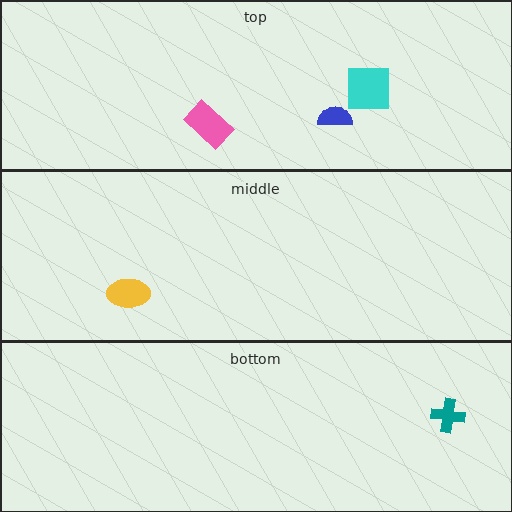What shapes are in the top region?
The cyan square, the blue semicircle, the pink rectangle.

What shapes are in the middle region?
The yellow ellipse.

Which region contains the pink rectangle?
The top region.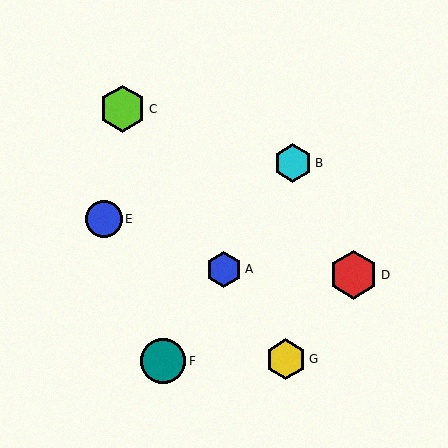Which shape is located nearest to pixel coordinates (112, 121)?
The lime hexagon (labeled C) at (123, 109) is nearest to that location.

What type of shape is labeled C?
Shape C is a lime hexagon.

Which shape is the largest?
The red hexagon (labeled D) is the largest.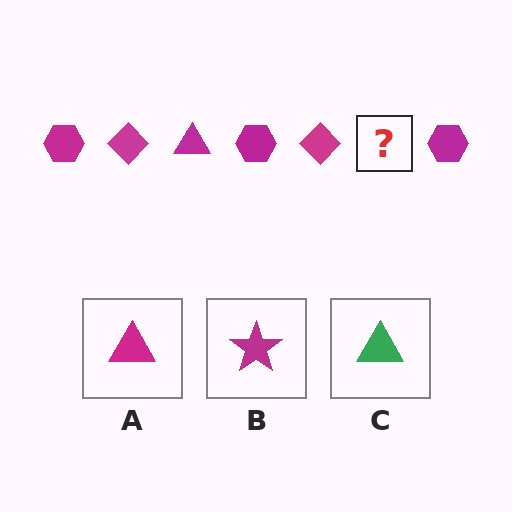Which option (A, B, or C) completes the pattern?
A.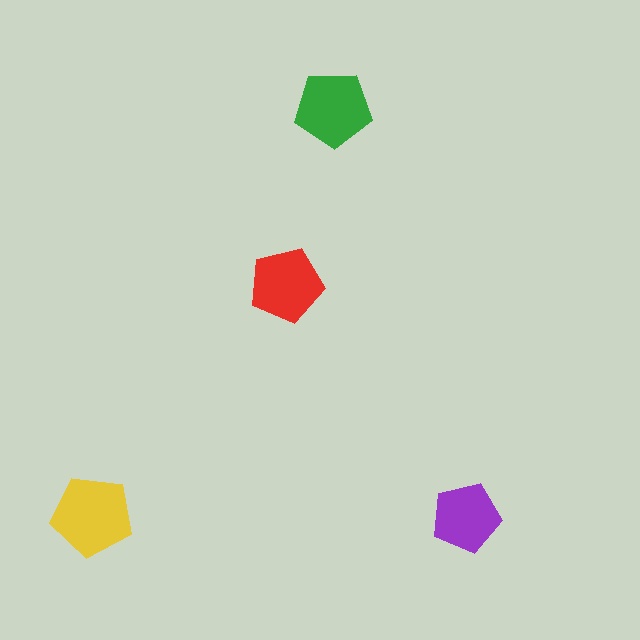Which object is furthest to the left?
The yellow pentagon is leftmost.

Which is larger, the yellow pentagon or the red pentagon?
The yellow one.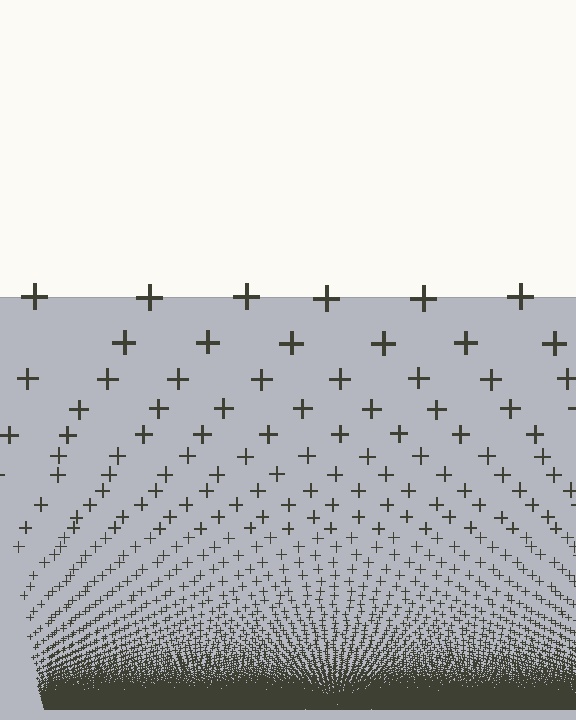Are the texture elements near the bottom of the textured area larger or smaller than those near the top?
Smaller. The gradient is inverted — elements near the bottom are smaller and denser.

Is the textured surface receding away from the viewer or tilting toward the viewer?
The surface appears to tilt toward the viewer. Texture elements get larger and sparser toward the top.